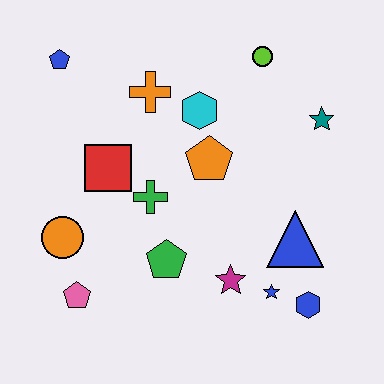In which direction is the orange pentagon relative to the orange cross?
The orange pentagon is below the orange cross.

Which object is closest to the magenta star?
The blue star is closest to the magenta star.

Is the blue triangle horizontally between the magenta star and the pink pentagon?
No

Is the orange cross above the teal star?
Yes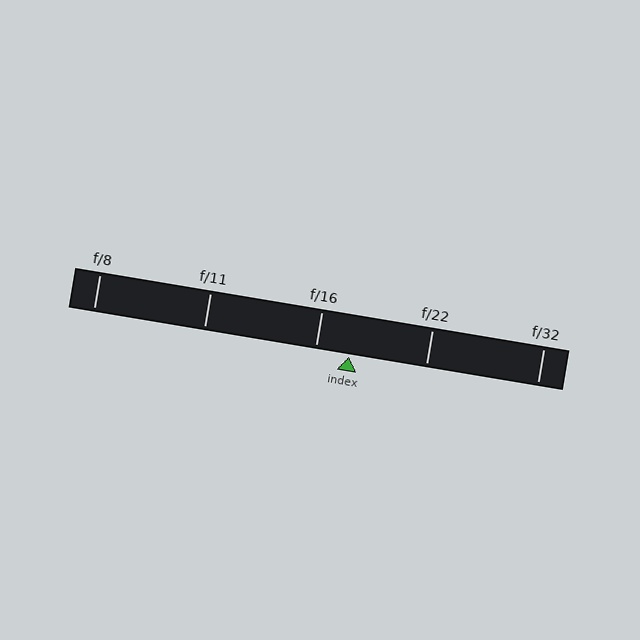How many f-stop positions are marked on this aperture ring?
There are 5 f-stop positions marked.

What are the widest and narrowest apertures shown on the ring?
The widest aperture shown is f/8 and the narrowest is f/32.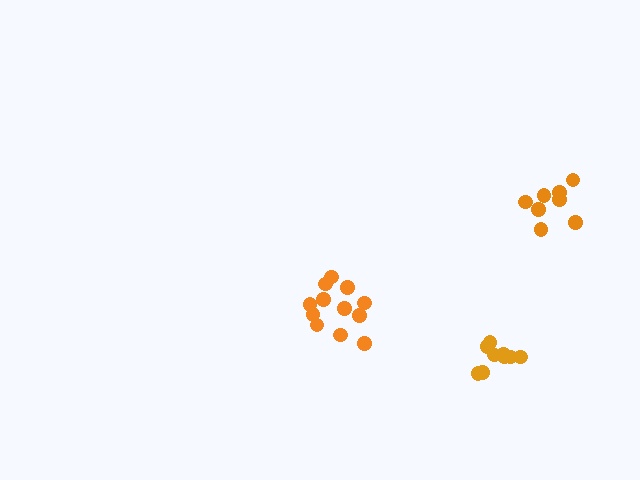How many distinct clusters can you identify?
There are 3 distinct clusters.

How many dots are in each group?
Group 1: 12 dots, Group 2: 9 dots, Group 3: 8 dots (29 total).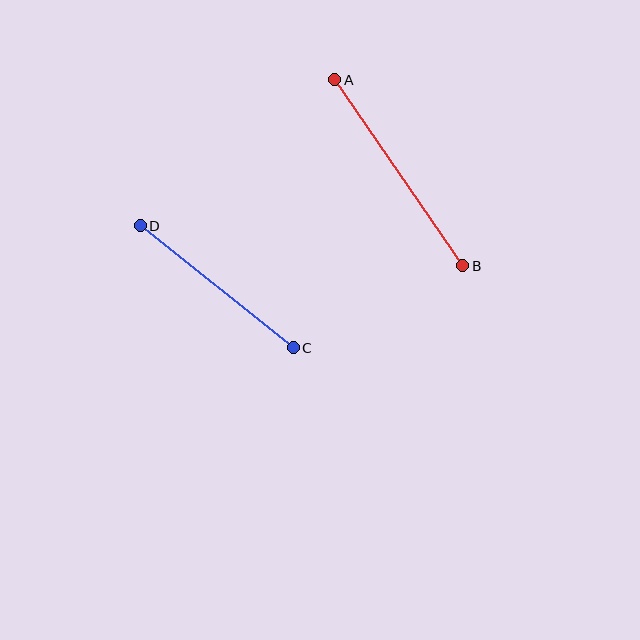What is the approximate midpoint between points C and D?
The midpoint is at approximately (217, 287) pixels.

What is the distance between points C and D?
The distance is approximately 196 pixels.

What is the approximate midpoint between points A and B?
The midpoint is at approximately (399, 173) pixels.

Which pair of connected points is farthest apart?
Points A and B are farthest apart.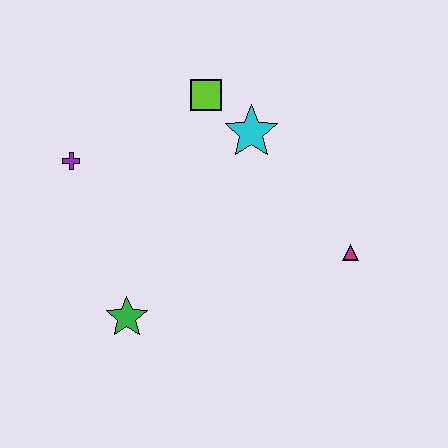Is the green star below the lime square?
Yes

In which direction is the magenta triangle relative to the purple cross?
The magenta triangle is to the right of the purple cross.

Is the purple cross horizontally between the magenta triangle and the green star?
No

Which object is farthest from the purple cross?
The magenta triangle is farthest from the purple cross.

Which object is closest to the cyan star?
The lime square is closest to the cyan star.